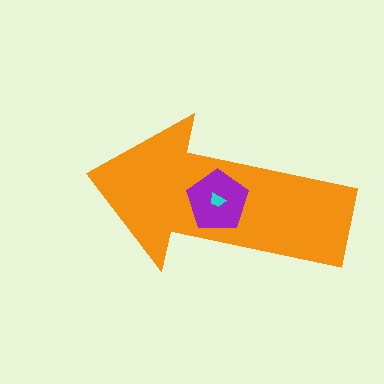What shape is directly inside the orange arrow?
The purple pentagon.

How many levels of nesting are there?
3.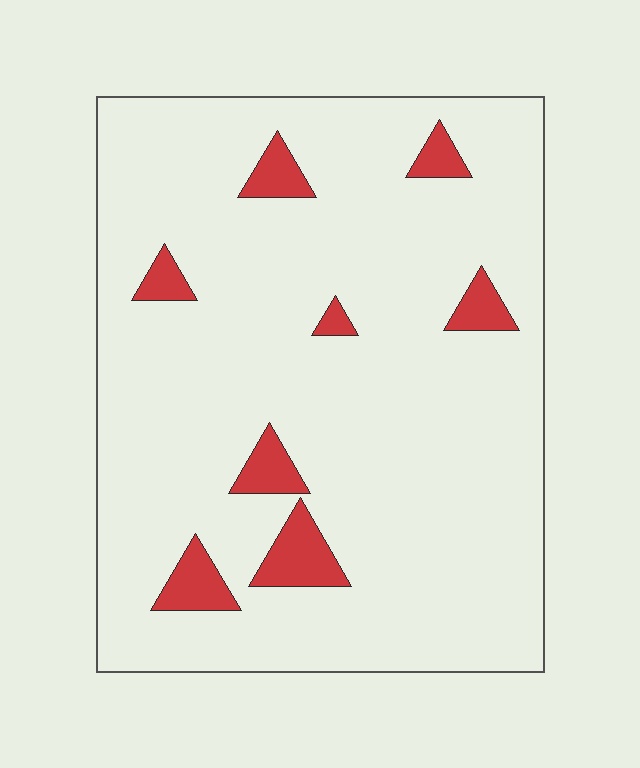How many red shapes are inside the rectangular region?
8.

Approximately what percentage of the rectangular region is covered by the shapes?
Approximately 10%.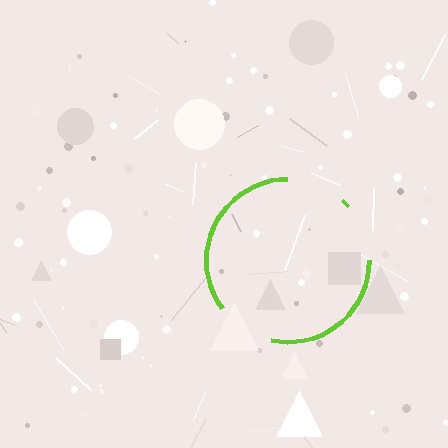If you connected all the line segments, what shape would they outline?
They would outline a circle.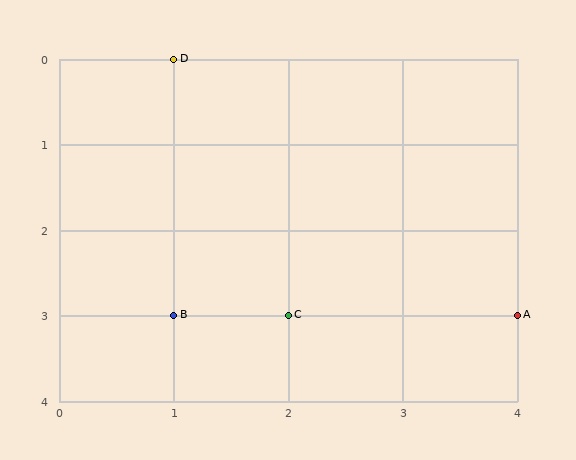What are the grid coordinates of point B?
Point B is at grid coordinates (1, 3).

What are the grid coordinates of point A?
Point A is at grid coordinates (4, 3).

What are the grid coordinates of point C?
Point C is at grid coordinates (2, 3).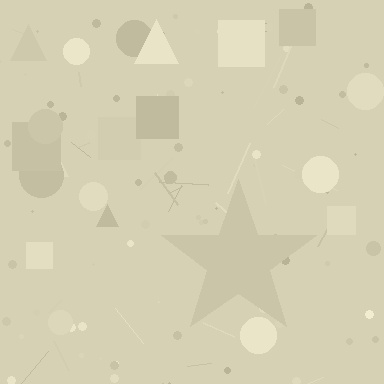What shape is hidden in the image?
A star is hidden in the image.